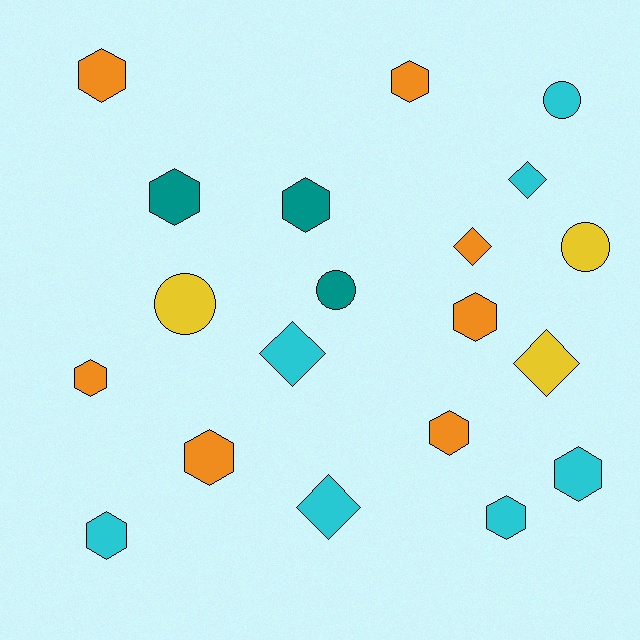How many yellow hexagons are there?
There are no yellow hexagons.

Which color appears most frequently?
Cyan, with 7 objects.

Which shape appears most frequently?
Hexagon, with 11 objects.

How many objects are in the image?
There are 20 objects.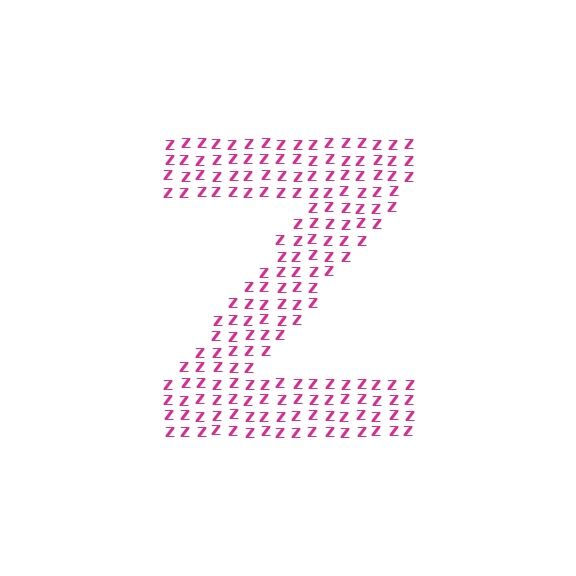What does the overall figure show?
The overall figure shows the letter Z.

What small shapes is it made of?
It is made of small letter Z's.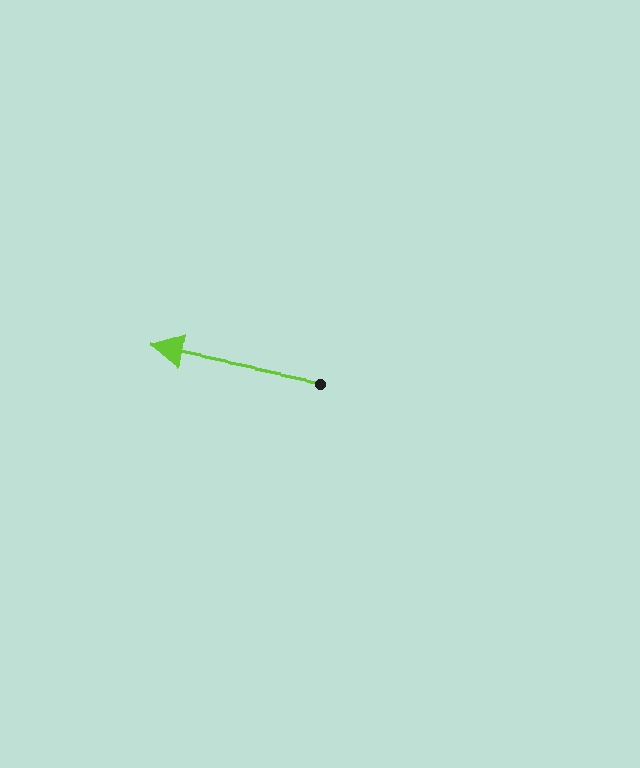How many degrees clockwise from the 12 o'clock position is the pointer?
Approximately 281 degrees.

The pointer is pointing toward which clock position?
Roughly 9 o'clock.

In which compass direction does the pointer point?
West.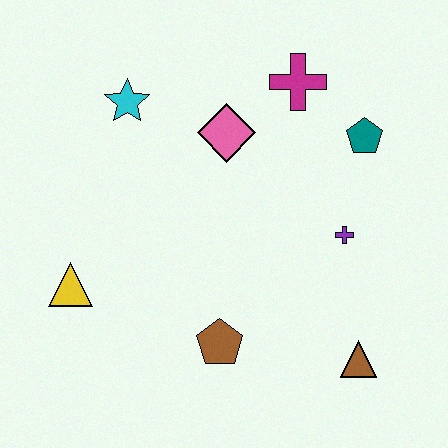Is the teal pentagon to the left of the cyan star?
No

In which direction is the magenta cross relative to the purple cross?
The magenta cross is above the purple cross.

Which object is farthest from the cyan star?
The brown triangle is farthest from the cyan star.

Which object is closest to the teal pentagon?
The magenta cross is closest to the teal pentagon.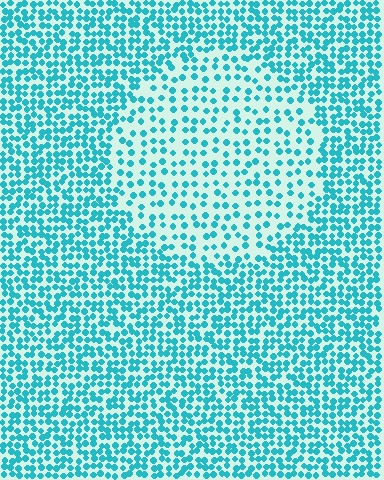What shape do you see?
I see a circle.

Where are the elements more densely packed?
The elements are more densely packed outside the circle boundary.